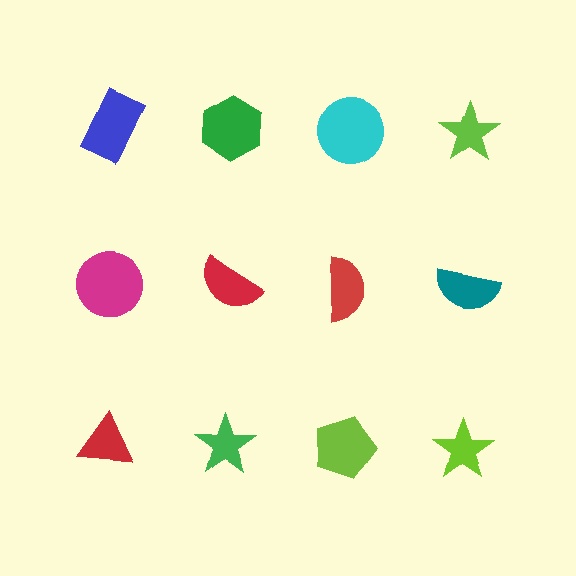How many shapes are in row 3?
4 shapes.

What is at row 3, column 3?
A lime pentagon.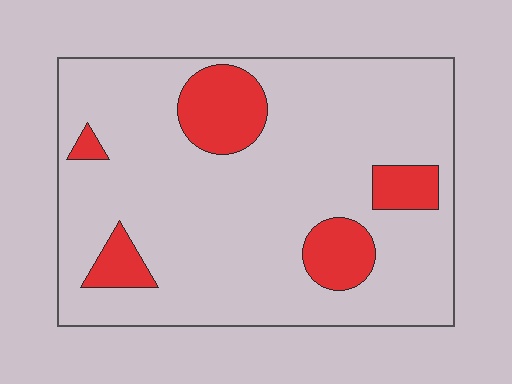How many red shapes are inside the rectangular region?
5.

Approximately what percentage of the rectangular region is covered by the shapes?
Approximately 15%.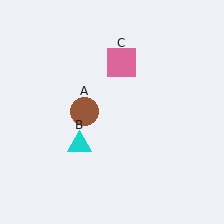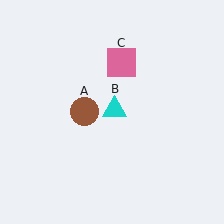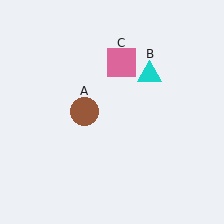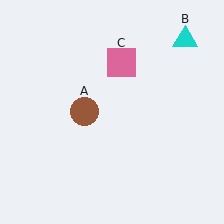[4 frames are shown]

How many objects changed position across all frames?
1 object changed position: cyan triangle (object B).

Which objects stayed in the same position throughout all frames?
Brown circle (object A) and pink square (object C) remained stationary.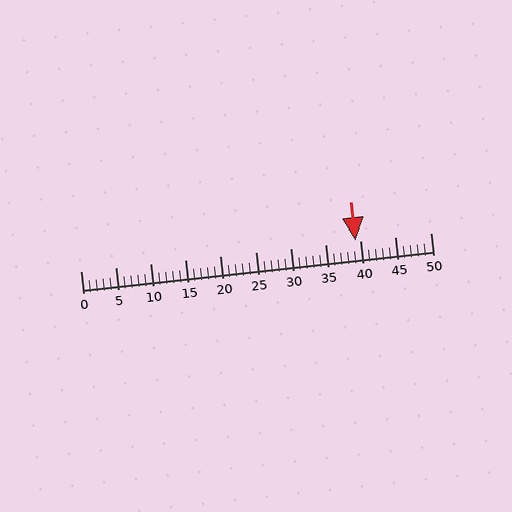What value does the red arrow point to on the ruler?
The red arrow points to approximately 39.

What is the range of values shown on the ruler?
The ruler shows values from 0 to 50.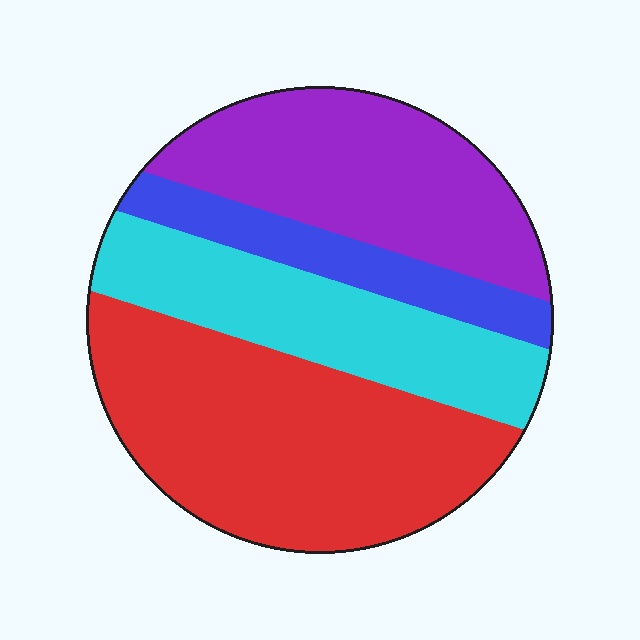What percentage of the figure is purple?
Purple covers roughly 25% of the figure.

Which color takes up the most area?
Red, at roughly 40%.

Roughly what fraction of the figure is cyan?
Cyan covers 23% of the figure.